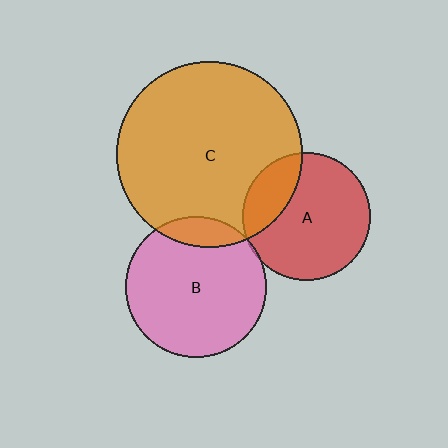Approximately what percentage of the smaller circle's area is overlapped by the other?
Approximately 10%.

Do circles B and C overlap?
Yes.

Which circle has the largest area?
Circle C (orange).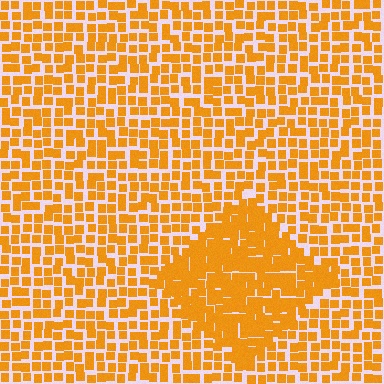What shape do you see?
I see a diamond.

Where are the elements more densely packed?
The elements are more densely packed inside the diamond boundary.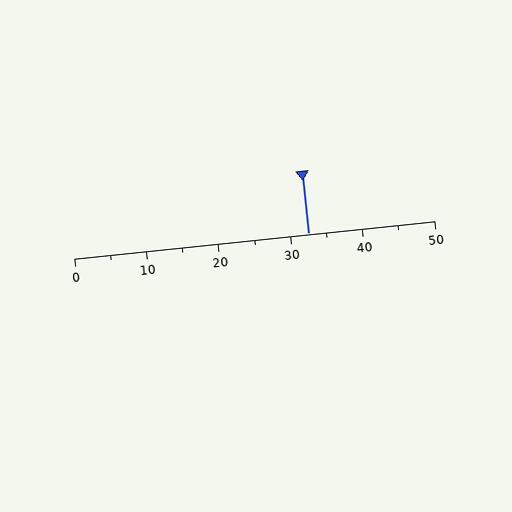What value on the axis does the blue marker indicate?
The marker indicates approximately 32.5.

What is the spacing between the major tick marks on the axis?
The major ticks are spaced 10 apart.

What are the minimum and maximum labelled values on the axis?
The axis runs from 0 to 50.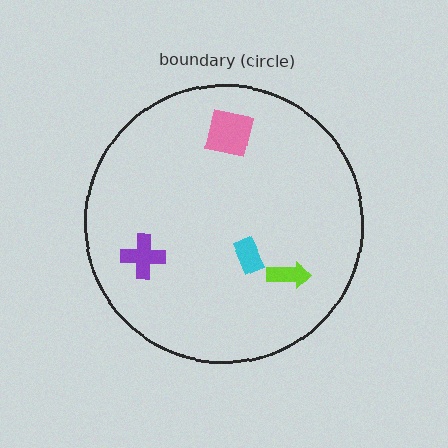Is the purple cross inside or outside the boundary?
Inside.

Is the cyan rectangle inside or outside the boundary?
Inside.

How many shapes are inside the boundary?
4 inside, 0 outside.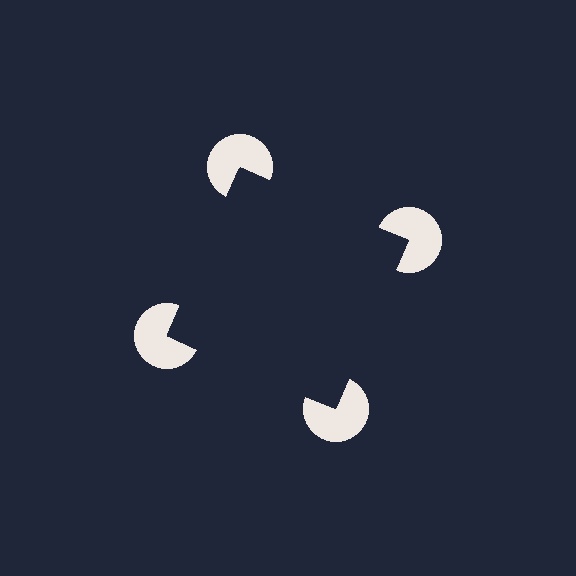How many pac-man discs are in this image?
There are 4 — one at each vertex of the illusory square.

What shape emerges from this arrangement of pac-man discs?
An illusory square — its edges are inferred from the aligned wedge cuts in the pac-man discs, not physically drawn.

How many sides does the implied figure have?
4 sides.